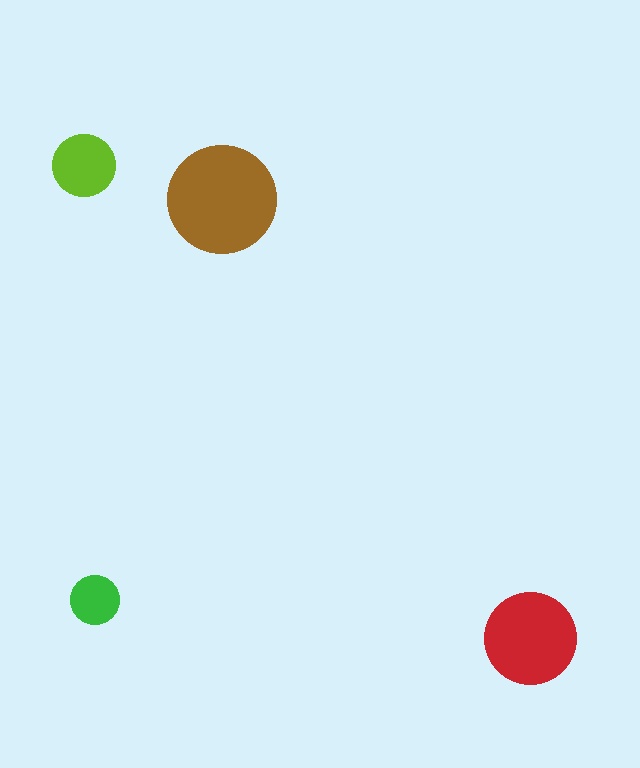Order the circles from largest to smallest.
the brown one, the red one, the lime one, the green one.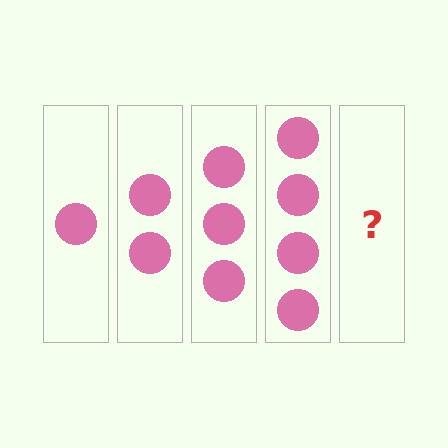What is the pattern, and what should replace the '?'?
The pattern is that each step adds one more circle. The '?' should be 5 circles.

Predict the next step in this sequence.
The next step is 5 circles.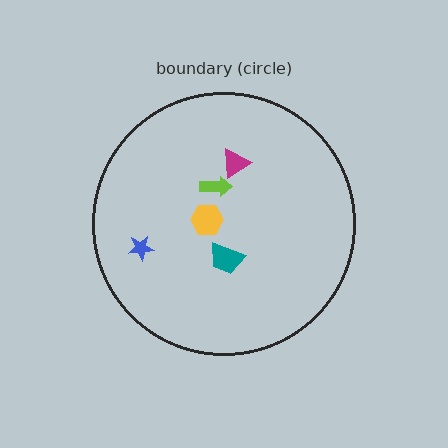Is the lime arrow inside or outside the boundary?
Inside.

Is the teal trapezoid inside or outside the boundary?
Inside.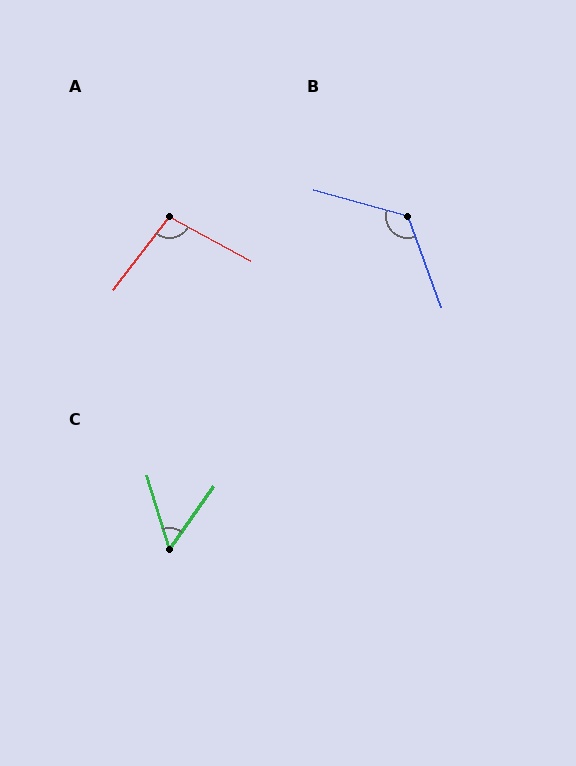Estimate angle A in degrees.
Approximately 99 degrees.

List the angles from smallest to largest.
C (52°), A (99°), B (126°).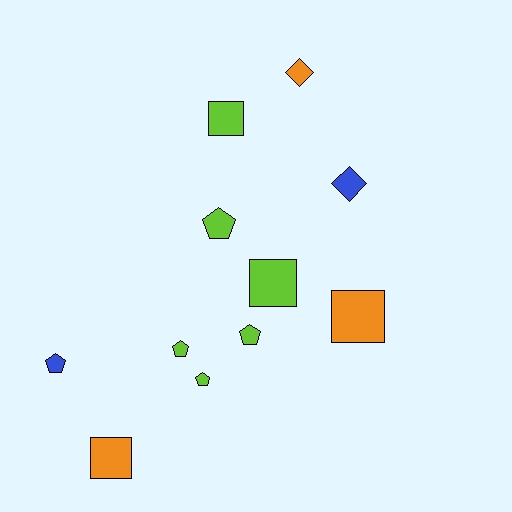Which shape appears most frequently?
Pentagon, with 5 objects.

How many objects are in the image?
There are 11 objects.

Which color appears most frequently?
Lime, with 6 objects.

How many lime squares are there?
There are 2 lime squares.